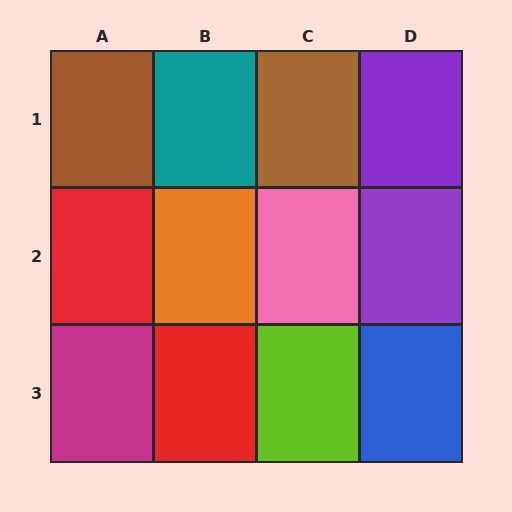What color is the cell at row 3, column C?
Lime.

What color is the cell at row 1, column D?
Purple.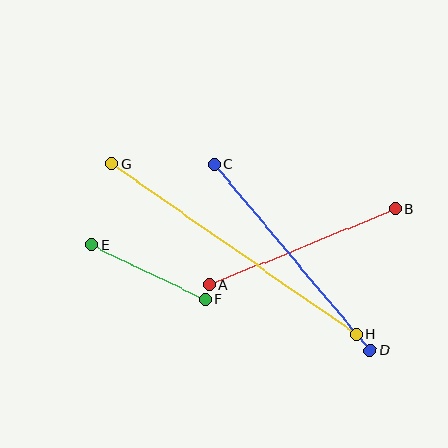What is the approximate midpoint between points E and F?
The midpoint is at approximately (148, 272) pixels.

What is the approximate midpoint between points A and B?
The midpoint is at approximately (302, 247) pixels.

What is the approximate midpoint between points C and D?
The midpoint is at approximately (292, 257) pixels.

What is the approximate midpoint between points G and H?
The midpoint is at approximately (234, 248) pixels.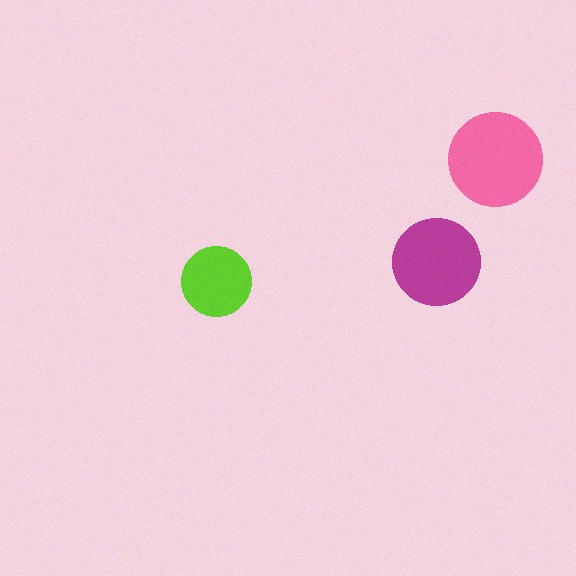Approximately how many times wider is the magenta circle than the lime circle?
About 1.5 times wider.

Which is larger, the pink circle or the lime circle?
The pink one.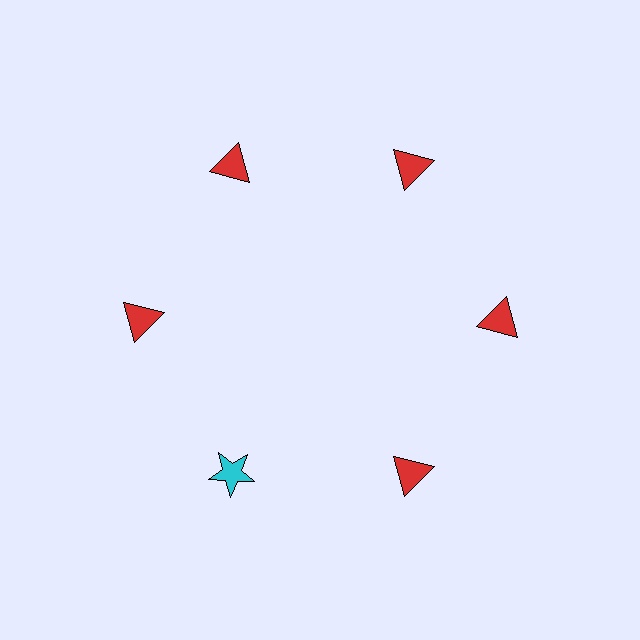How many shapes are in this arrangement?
There are 6 shapes arranged in a ring pattern.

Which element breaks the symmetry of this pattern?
The cyan star at roughly the 7 o'clock position breaks the symmetry. All other shapes are red triangles.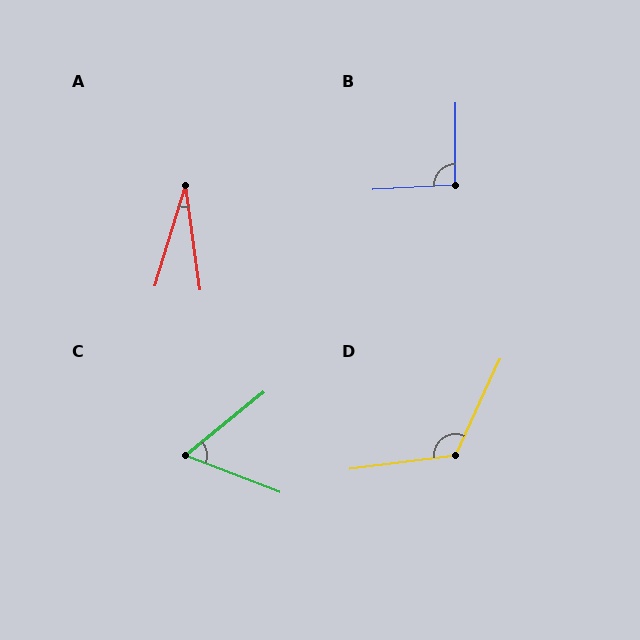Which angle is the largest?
D, at approximately 122 degrees.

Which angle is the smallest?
A, at approximately 25 degrees.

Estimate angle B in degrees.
Approximately 93 degrees.